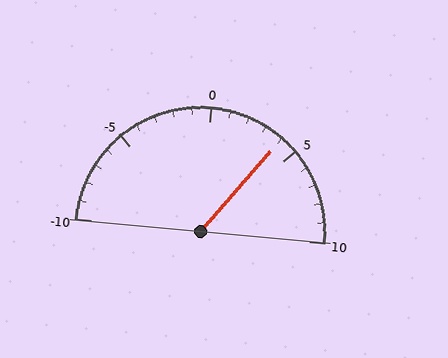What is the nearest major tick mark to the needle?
The nearest major tick mark is 5.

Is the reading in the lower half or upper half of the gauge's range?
The reading is in the upper half of the range (-10 to 10).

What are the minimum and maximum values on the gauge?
The gauge ranges from -10 to 10.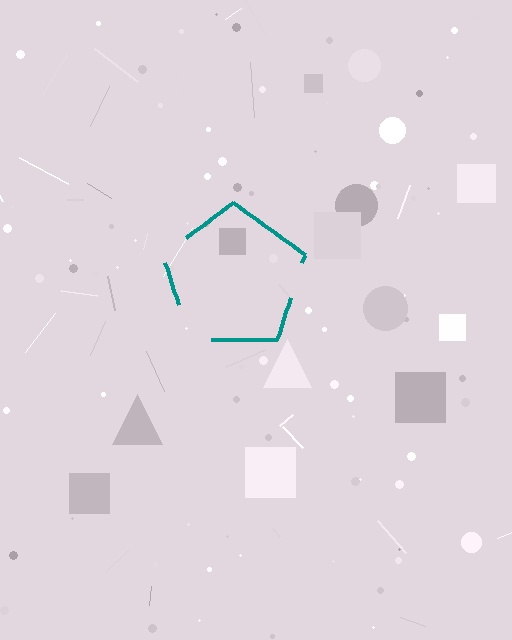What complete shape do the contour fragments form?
The contour fragments form a pentagon.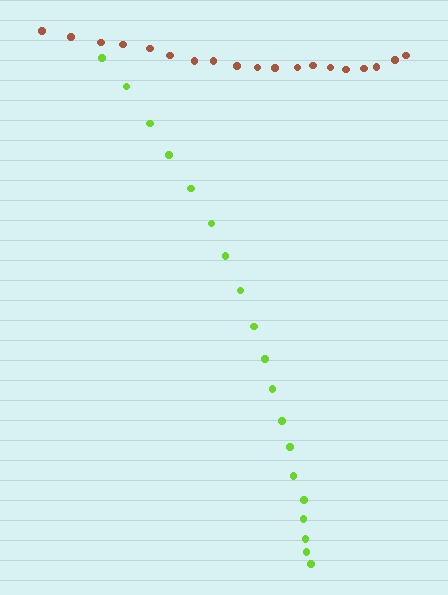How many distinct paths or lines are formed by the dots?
There are 2 distinct paths.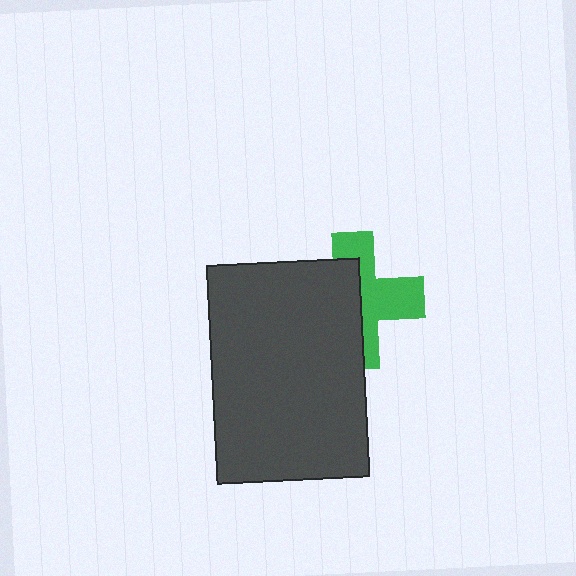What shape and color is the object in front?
The object in front is a dark gray rectangle.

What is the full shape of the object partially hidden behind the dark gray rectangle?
The partially hidden object is a green cross.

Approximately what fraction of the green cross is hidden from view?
Roughly 52% of the green cross is hidden behind the dark gray rectangle.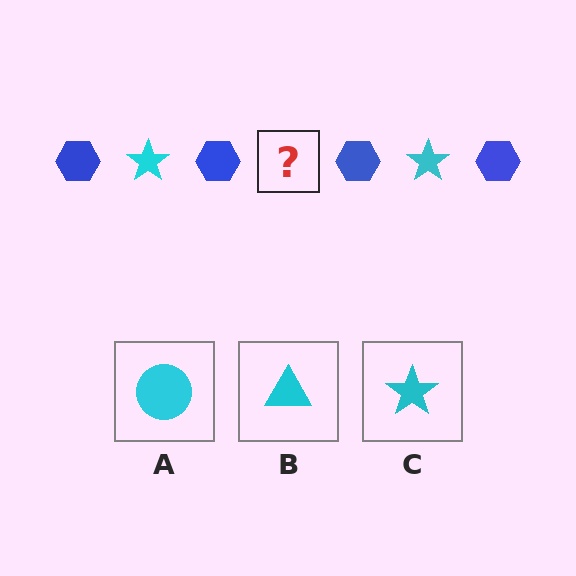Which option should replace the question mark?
Option C.